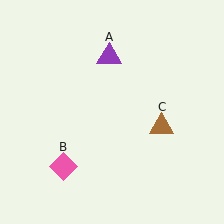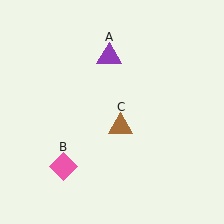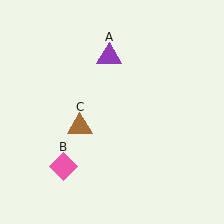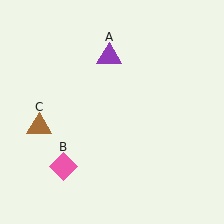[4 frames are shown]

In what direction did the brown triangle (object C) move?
The brown triangle (object C) moved left.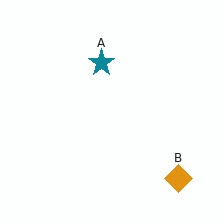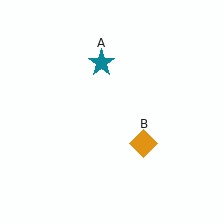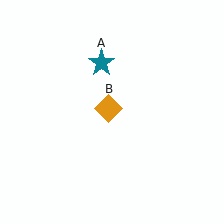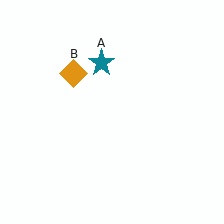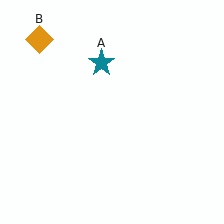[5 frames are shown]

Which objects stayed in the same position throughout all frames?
Teal star (object A) remained stationary.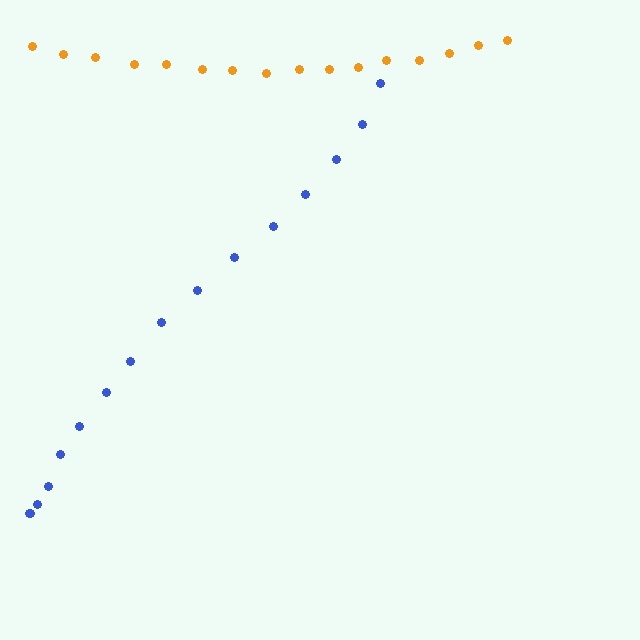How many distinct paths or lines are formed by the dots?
There are 2 distinct paths.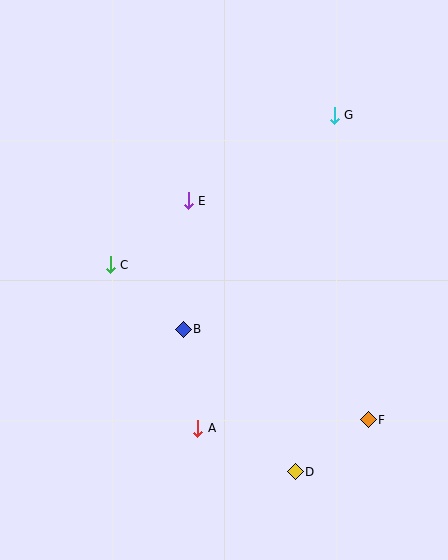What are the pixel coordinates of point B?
Point B is at (183, 329).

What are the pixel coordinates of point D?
Point D is at (295, 472).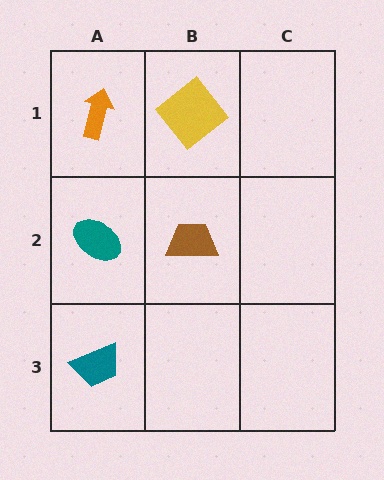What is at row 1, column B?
A yellow diamond.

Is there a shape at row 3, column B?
No, that cell is empty.